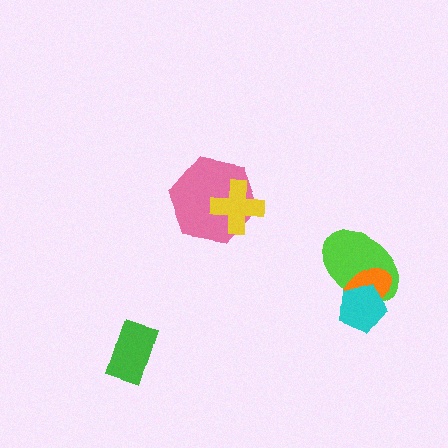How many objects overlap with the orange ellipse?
2 objects overlap with the orange ellipse.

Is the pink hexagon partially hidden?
Yes, it is partially covered by another shape.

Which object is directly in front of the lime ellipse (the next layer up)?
The orange ellipse is directly in front of the lime ellipse.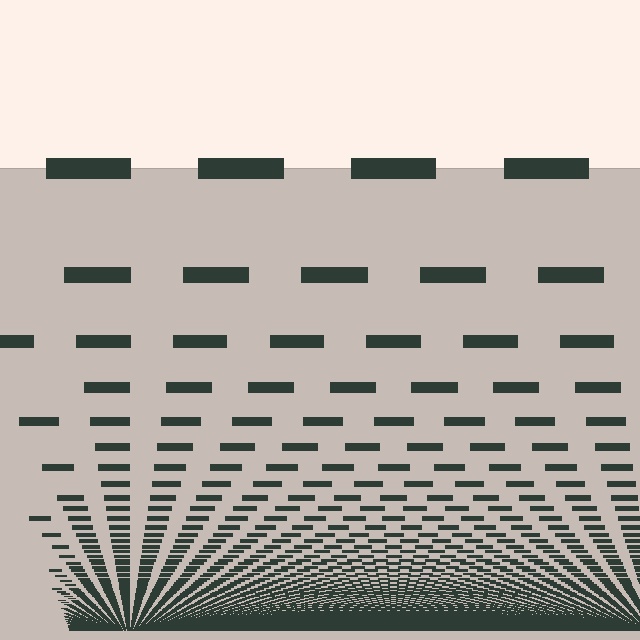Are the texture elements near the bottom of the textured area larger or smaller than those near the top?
Smaller. The gradient is inverted — elements near the bottom are smaller and denser.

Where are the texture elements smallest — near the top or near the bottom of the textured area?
Near the bottom.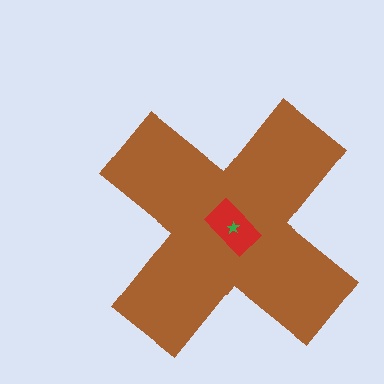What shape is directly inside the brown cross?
The red rectangle.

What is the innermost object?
The green star.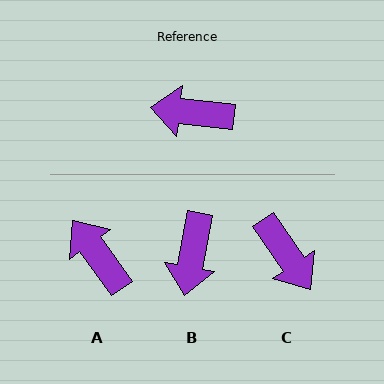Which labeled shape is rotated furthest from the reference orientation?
C, about 130 degrees away.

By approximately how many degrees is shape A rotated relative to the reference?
Approximately 47 degrees clockwise.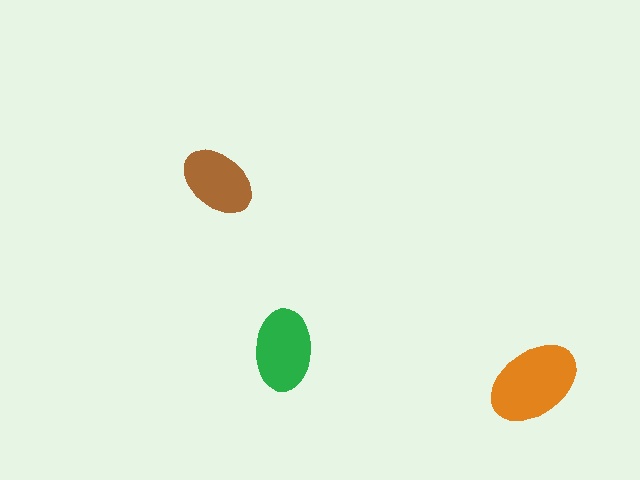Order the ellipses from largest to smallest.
the orange one, the green one, the brown one.